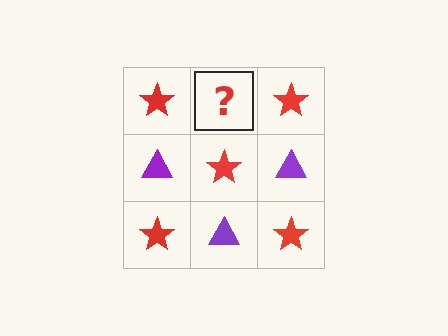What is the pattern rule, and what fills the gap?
The rule is that it alternates red star and purple triangle in a checkerboard pattern. The gap should be filled with a purple triangle.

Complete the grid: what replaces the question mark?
The question mark should be replaced with a purple triangle.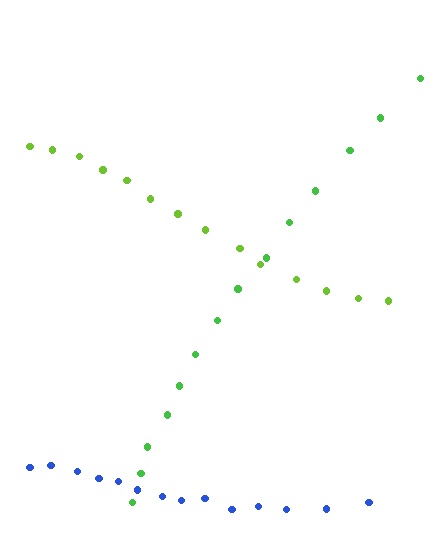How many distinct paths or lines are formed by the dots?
There are 3 distinct paths.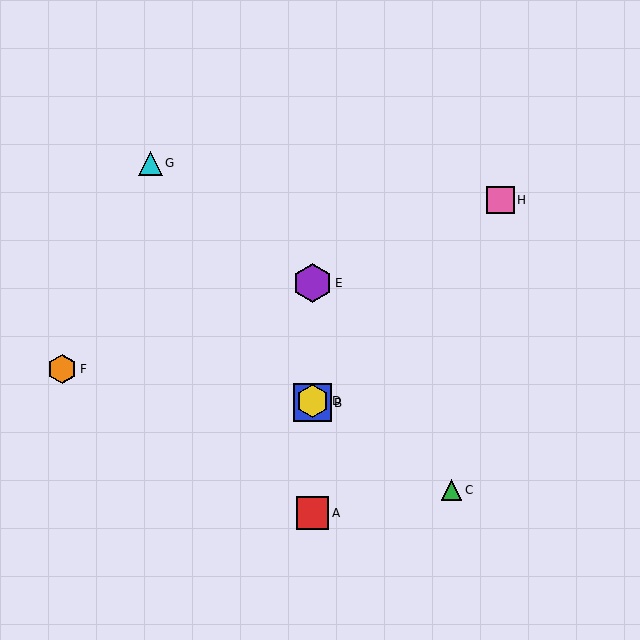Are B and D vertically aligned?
Yes, both are at x≈312.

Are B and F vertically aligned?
No, B is at x≈312 and F is at x≈62.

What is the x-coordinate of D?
Object D is at x≈312.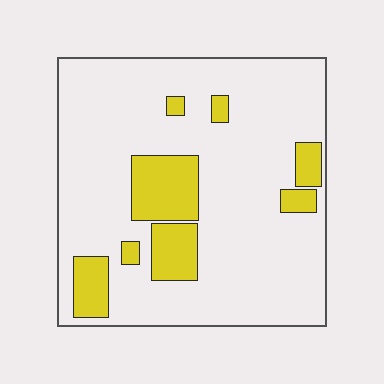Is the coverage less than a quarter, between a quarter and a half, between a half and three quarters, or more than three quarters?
Less than a quarter.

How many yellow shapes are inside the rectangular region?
8.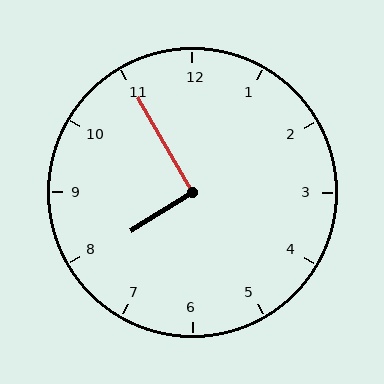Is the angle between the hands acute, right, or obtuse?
It is right.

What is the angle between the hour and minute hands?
Approximately 92 degrees.